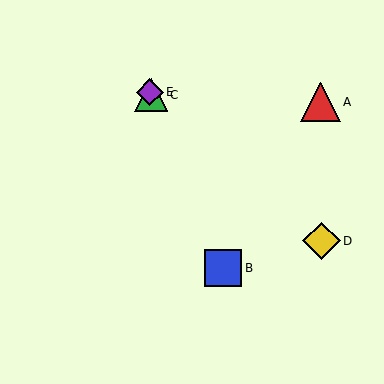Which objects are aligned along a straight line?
Objects B, C, E are aligned along a straight line.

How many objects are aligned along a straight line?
3 objects (B, C, E) are aligned along a straight line.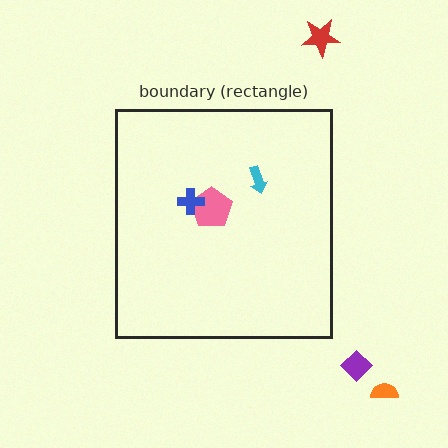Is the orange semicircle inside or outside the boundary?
Outside.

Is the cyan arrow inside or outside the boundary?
Inside.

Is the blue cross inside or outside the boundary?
Inside.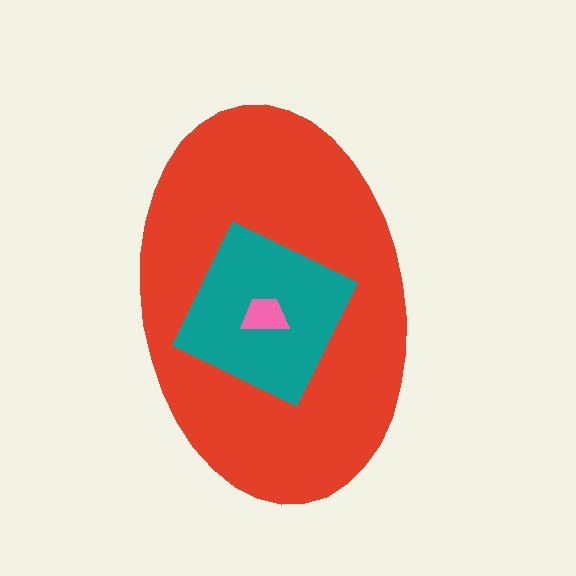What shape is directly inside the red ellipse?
The teal diamond.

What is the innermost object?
The pink trapezoid.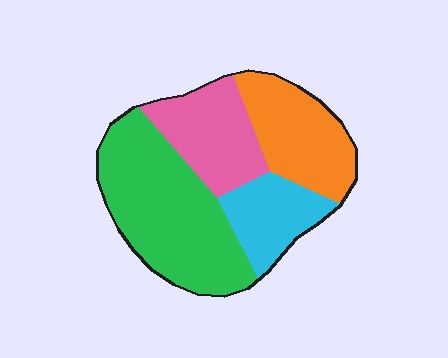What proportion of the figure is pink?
Pink takes up about one fifth (1/5) of the figure.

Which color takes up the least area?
Cyan, at roughly 15%.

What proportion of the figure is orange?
Orange covers 23% of the figure.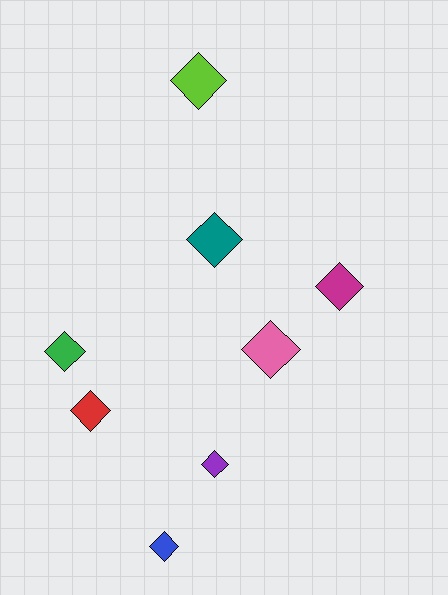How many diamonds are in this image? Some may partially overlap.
There are 8 diamonds.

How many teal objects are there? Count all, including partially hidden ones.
There is 1 teal object.